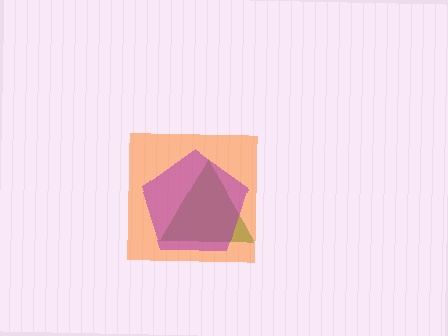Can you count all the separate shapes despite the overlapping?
Yes, there are 3 separate shapes.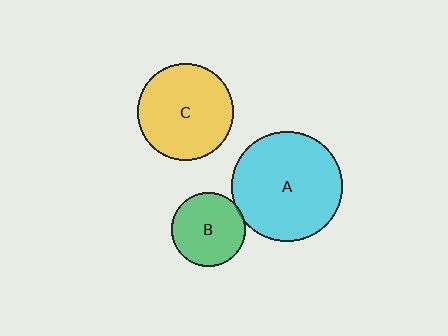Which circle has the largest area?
Circle A (cyan).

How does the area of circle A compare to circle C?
Approximately 1.3 times.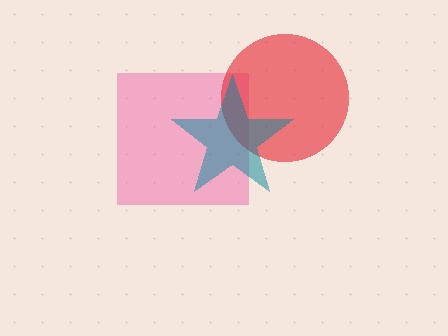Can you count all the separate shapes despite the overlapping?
Yes, there are 3 separate shapes.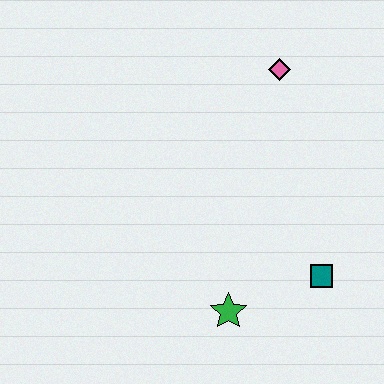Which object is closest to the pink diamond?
The teal square is closest to the pink diamond.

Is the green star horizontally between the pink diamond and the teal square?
No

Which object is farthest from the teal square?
The pink diamond is farthest from the teal square.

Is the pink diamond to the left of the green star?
No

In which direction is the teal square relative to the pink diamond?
The teal square is below the pink diamond.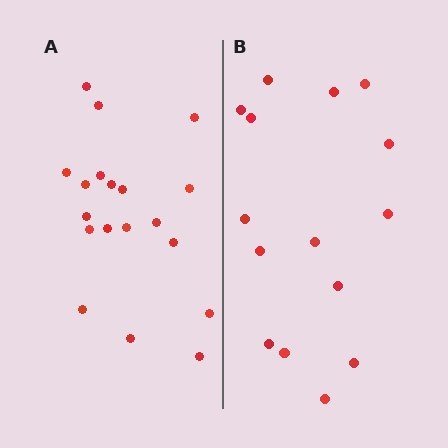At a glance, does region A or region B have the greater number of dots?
Region A (the left region) has more dots.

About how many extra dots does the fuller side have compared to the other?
Region A has about 4 more dots than region B.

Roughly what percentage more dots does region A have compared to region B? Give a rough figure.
About 25% more.